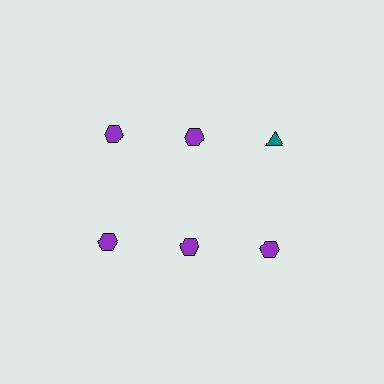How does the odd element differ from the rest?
It differs in both color (teal instead of purple) and shape (triangle instead of hexagon).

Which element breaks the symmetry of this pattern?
The teal triangle in the top row, center column breaks the symmetry. All other shapes are purple hexagons.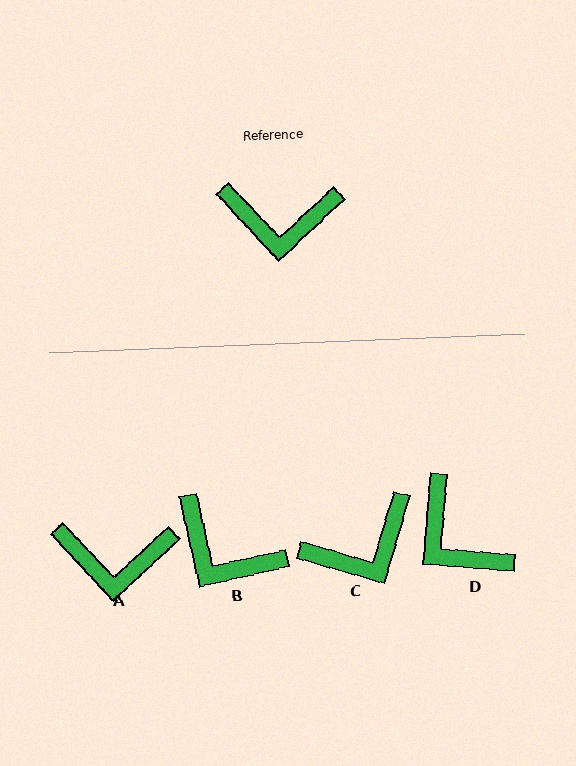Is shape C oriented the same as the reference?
No, it is off by about 31 degrees.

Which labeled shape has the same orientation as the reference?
A.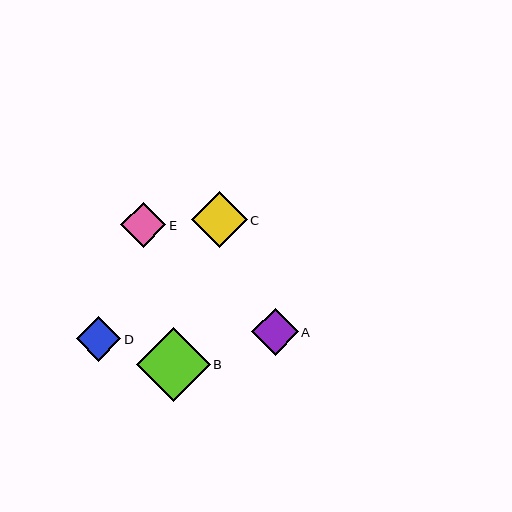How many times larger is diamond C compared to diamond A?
Diamond C is approximately 1.2 times the size of diamond A.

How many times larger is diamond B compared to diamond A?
Diamond B is approximately 1.6 times the size of diamond A.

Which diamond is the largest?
Diamond B is the largest with a size of approximately 73 pixels.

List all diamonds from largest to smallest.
From largest to smallest: B, C, A, E, D.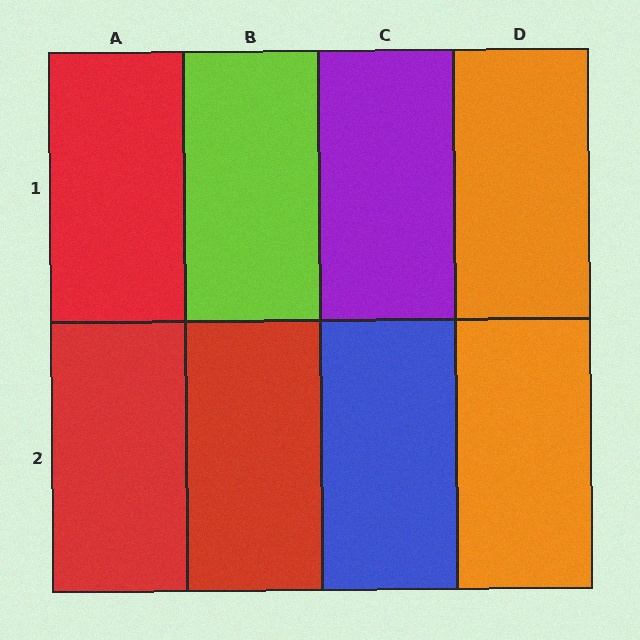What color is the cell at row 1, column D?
Orange.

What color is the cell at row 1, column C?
Purple.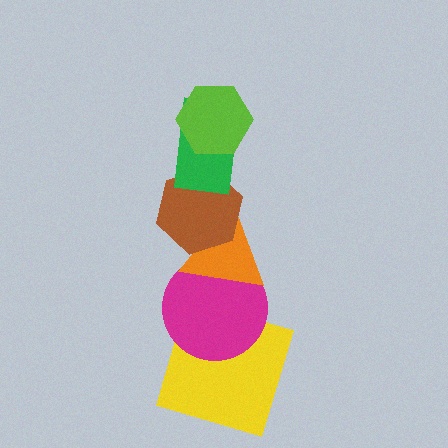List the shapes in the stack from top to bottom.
From top to bottom: the lime hexagon, the green rectangle, the brown hexagon, the orange triangle, the magenta circle, the yellow square.